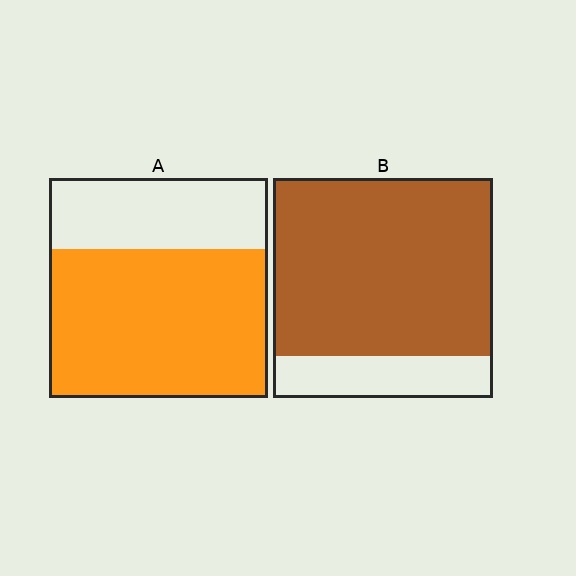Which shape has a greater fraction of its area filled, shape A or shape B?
Shape B.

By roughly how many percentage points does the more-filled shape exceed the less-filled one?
By roughly 15 percentage points (B over A).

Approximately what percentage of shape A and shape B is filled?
A is approximately 70% and B is approximately 80%.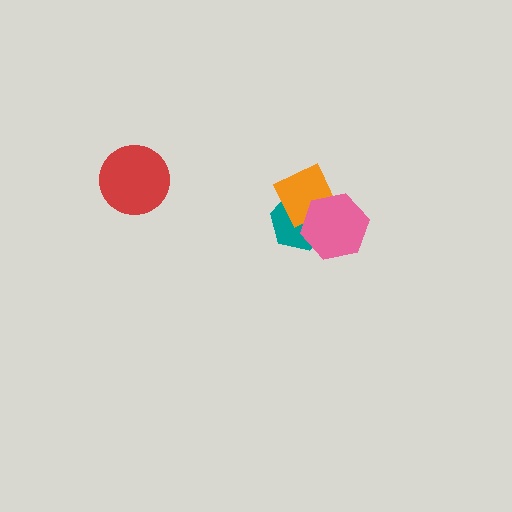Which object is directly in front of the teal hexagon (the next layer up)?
The orange diamond is directly in front of the teal hexagon.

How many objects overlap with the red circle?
0 objects overlap with the red circle.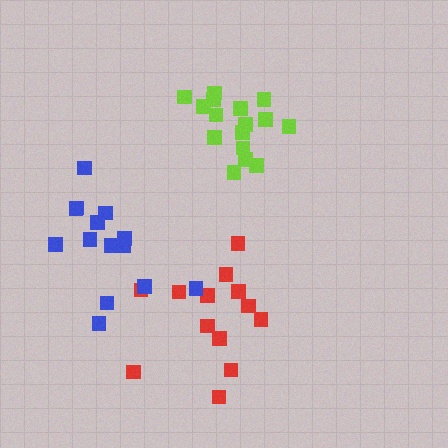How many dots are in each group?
Group 1: 16 dots, Group 2: 13 dots, Group 3: 14 dots (43 total).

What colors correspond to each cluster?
The clusters are colored: lime, red, blue.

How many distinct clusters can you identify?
There are 3 distinct clusters.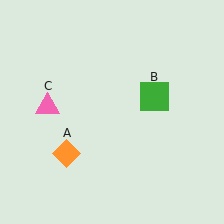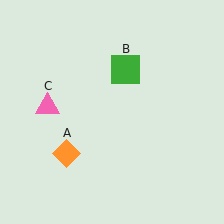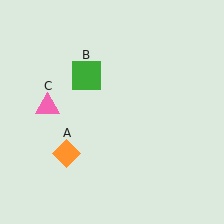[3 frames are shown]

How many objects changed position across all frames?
1 object changed position: green square (object B).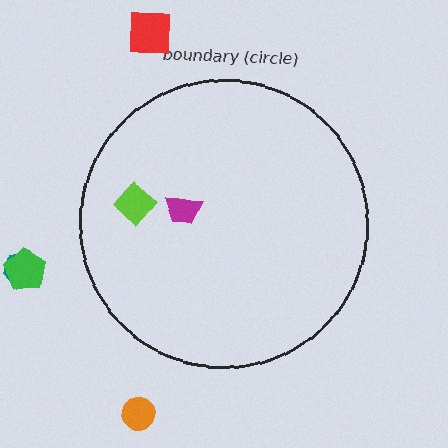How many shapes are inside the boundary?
2 inside, 4 outside.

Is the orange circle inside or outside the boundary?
Outside.